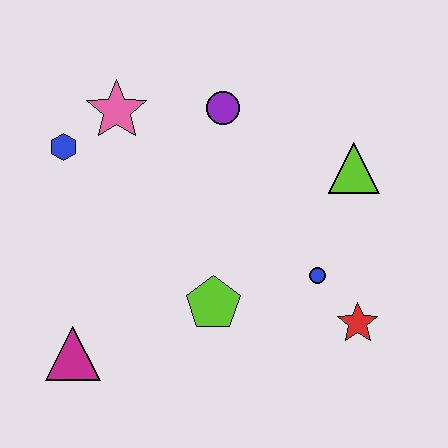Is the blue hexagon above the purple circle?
No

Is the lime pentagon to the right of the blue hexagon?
Yes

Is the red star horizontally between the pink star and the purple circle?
No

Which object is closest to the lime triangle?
The blue circle is closest to the lime triangle.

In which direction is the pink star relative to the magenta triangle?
The pink star is above the magenta triangle.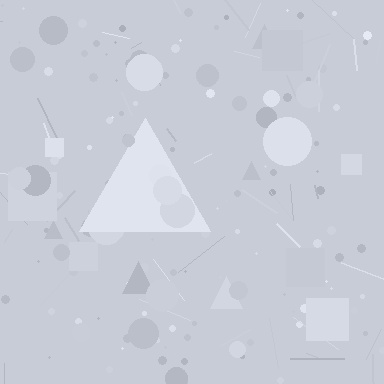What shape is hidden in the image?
A triangle is hidden in the image.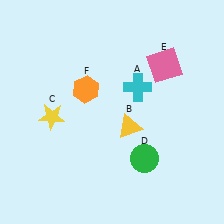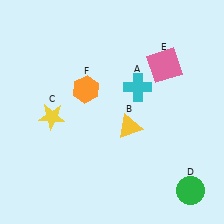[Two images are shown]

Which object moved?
The green circle (D) moved right.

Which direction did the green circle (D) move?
The green circle (D) moved right.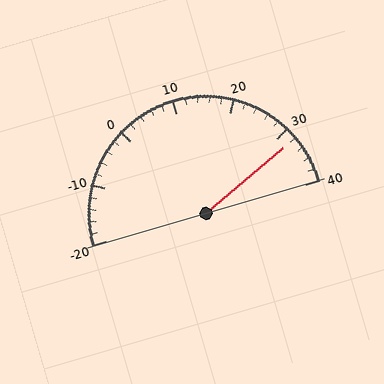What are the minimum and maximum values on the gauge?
The gauge ranges from -20 to 40.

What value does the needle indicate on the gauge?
The needle indicates approximately 32.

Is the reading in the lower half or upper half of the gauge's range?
The reading is in the upper half of the range (-20 to 40).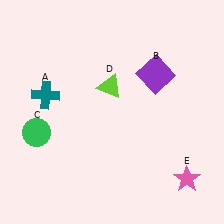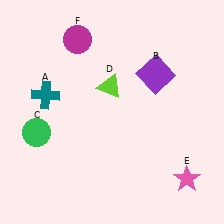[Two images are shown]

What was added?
A magenta circle (F) was added in Image 2.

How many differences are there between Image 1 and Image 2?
There is 1 difference between the two images.